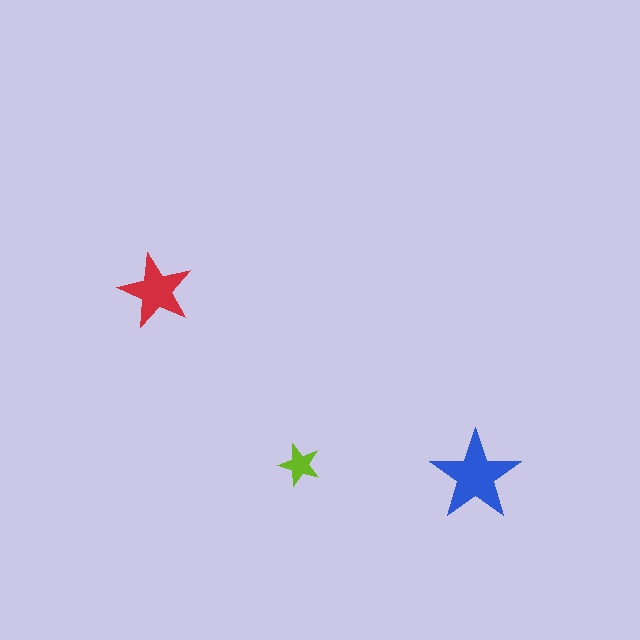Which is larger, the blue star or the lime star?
The blue one.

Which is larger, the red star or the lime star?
The red one.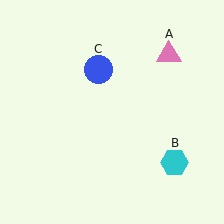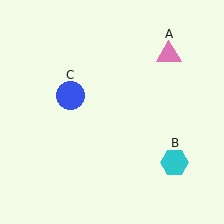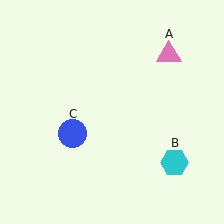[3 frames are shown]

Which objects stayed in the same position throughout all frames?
Pink triangle (object A) and cyan hexagon (object B) remained stationary.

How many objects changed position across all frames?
1 object changed position: blue circle (object C).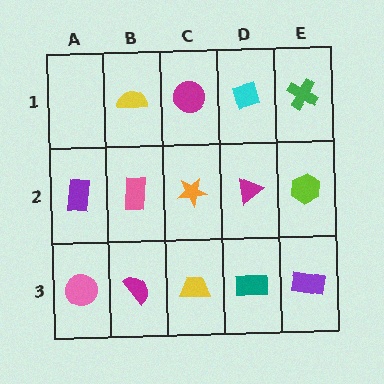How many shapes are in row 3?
5 shapes.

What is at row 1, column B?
A yellow semicircle.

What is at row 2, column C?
An orange star.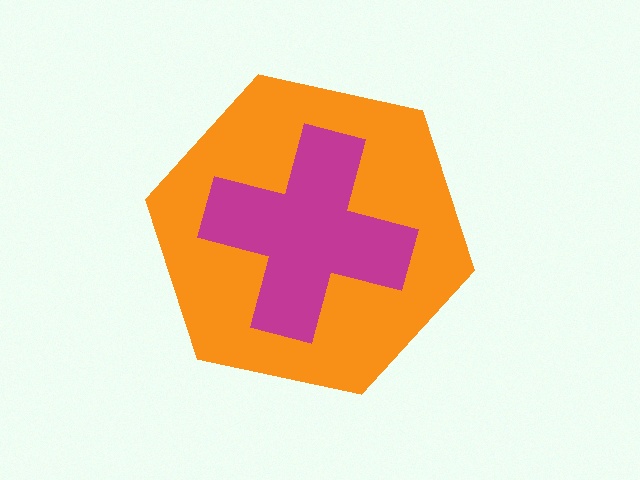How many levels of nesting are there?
2.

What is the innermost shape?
The magenta cross.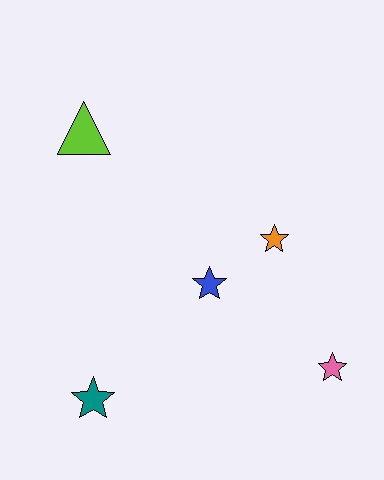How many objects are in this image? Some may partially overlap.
There are 5 objects.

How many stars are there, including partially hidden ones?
There are 4 stars.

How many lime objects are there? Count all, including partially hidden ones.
There is 1 lime object.